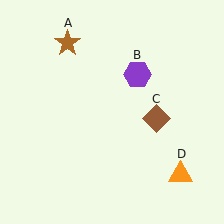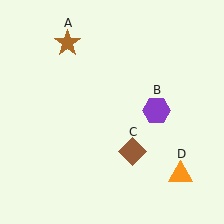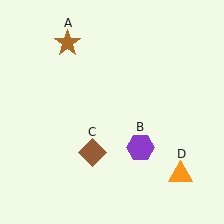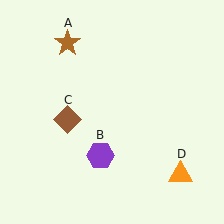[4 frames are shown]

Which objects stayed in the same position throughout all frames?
Brown star (object A) and orange triangle (object D) remained stationary.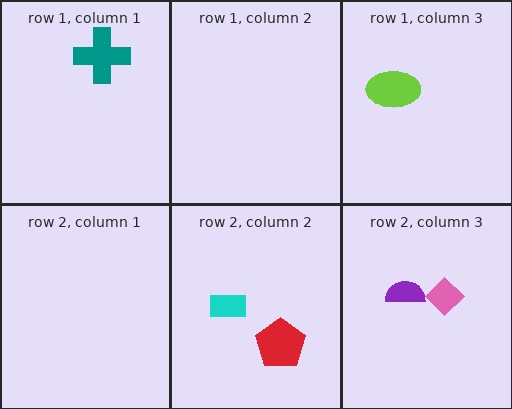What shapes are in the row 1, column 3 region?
The lime ellipse.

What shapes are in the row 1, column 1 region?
The teal cross.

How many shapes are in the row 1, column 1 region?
1.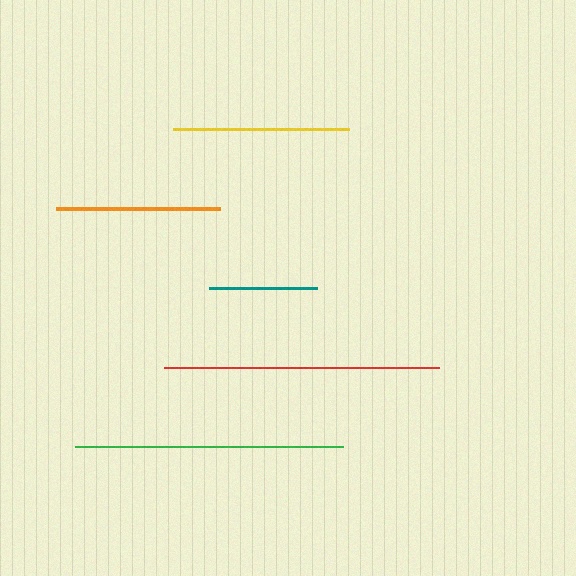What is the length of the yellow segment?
The yellow segment is approximately 176 pixels long.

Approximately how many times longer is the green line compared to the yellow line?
The green line is approximately 1.5 times the length of the yellow line.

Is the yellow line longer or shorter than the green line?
The green line is longer than the yellow line.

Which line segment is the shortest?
The teal line is the shortest at approximately 109 pixels.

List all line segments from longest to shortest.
From longest to shortest: red, green, yellow, orange, teal.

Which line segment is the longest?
The red line is the longest at approximately 276 pixels.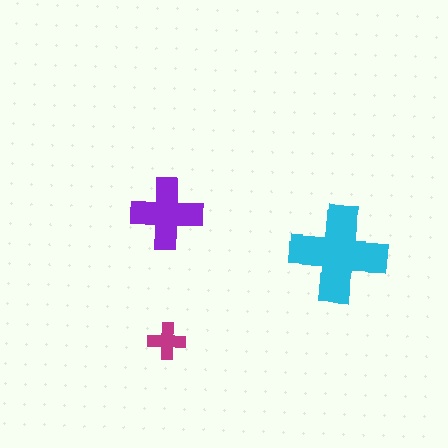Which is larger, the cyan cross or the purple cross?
The cyan one.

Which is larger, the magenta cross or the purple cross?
The purple one.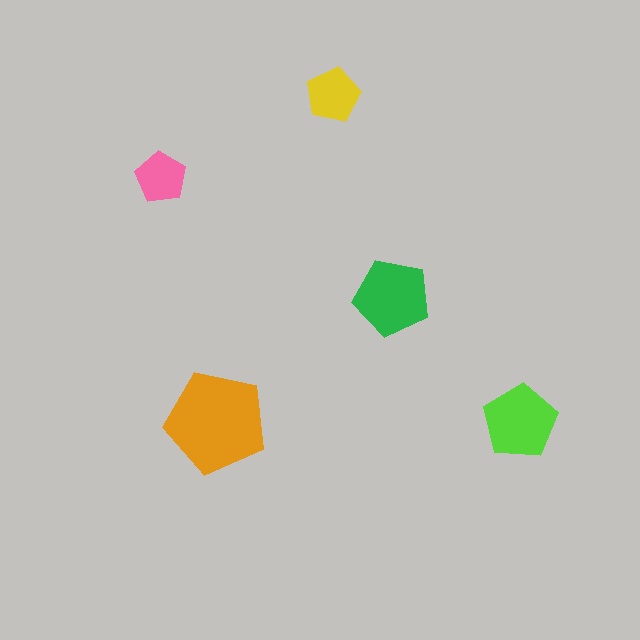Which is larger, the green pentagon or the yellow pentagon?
The green one.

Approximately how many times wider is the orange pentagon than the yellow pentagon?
About 2 times wider.